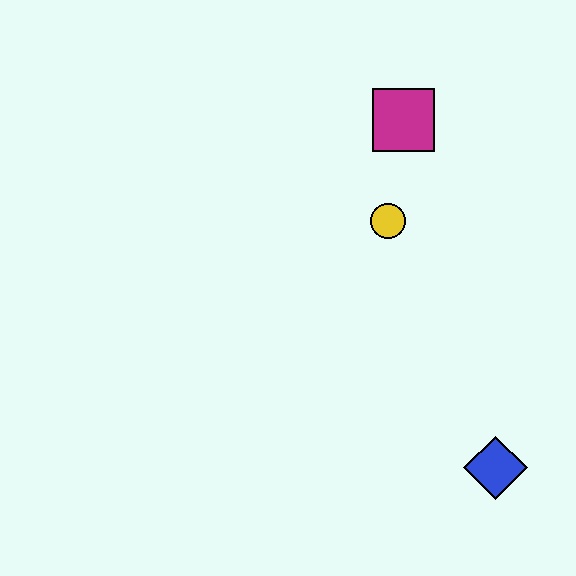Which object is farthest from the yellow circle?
The blue diamond is farthest from the yellow circle.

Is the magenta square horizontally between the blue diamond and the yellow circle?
Yes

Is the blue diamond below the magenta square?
Yes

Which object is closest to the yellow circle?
The magenta square is closest to the yellow circle.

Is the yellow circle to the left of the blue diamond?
Yes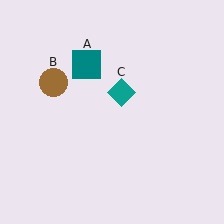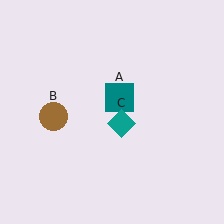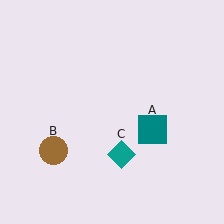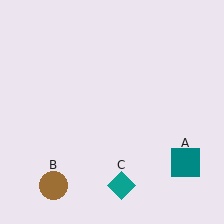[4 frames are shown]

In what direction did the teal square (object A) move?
The teal square (object A) moved down and to the right.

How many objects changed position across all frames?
3 objects changed position: teal square (object A), brown circle (object B), teal diamond (object C).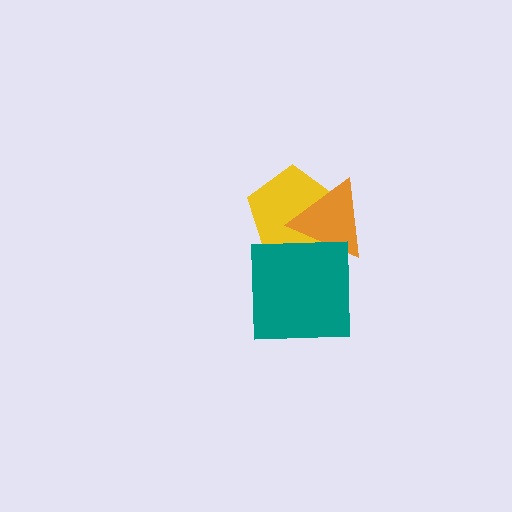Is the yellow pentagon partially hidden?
Yes, it is partially covered by another shape.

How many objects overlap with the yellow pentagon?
2 objects overlap with the yellow pentagon.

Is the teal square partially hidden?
No, no other shape covers it.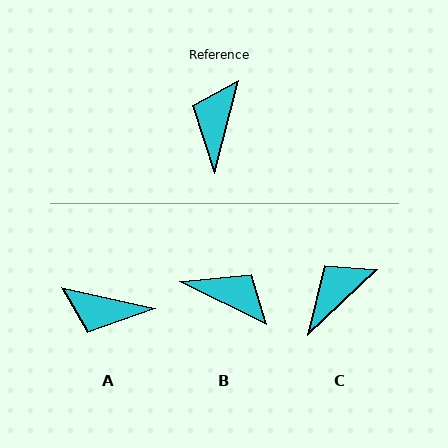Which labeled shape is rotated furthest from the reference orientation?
B, about 102 degrees away.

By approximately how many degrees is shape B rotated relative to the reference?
Approximately 102 degrees clockwise.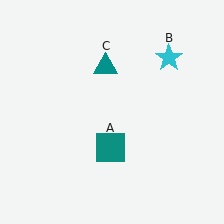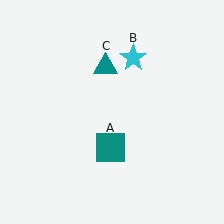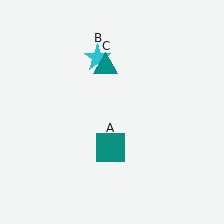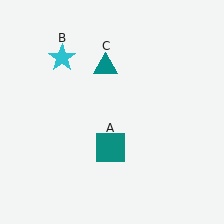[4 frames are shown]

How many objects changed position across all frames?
1 object changed position: cyan star (object B).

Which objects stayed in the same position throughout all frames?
Teal square (object A) and teal triangle (object C) remained stationary.